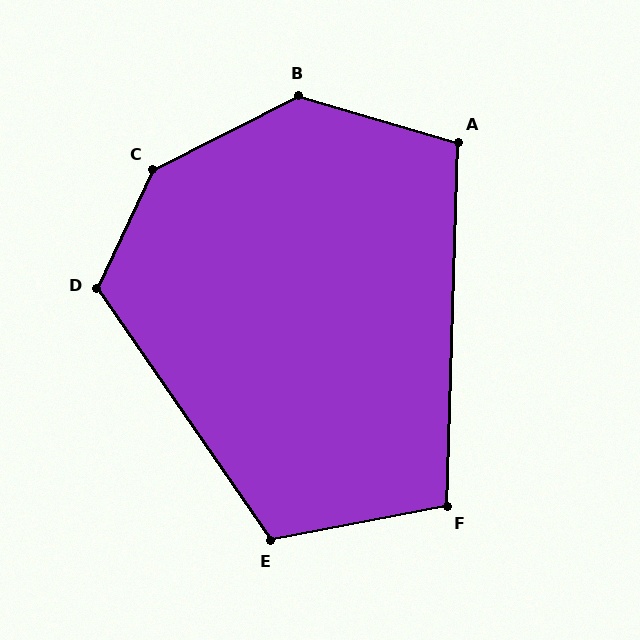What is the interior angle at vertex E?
Approximately 114 degrees (obtuse).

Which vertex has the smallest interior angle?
F, at approximately 103 degrees.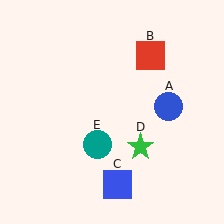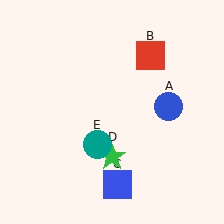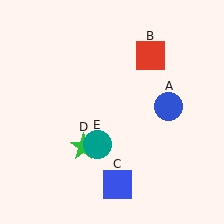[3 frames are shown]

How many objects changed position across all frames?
1 object changed position: green star (object D).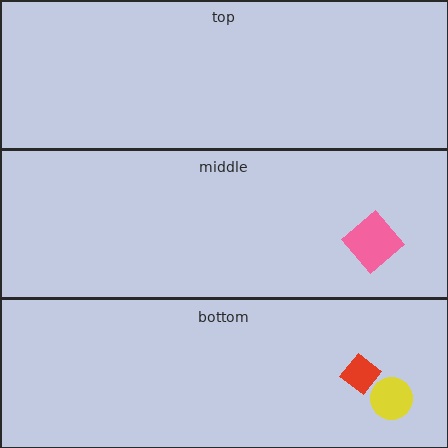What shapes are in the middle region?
The pink diamond.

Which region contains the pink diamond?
The middle region.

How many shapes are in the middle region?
1.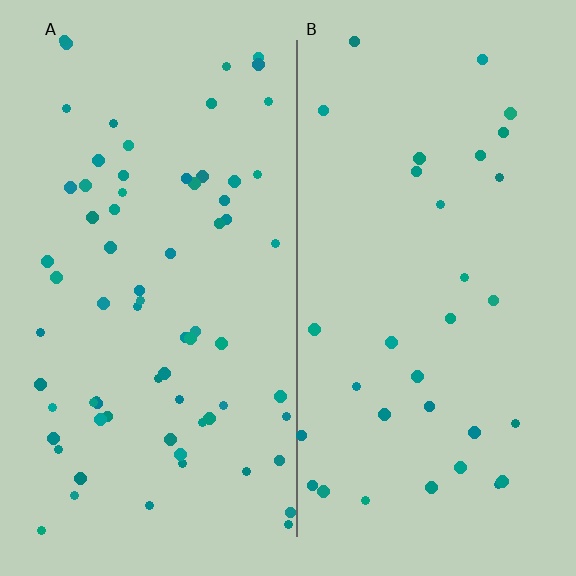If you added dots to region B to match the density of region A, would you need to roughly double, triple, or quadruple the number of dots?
Approximately double.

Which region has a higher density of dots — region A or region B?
A (the left).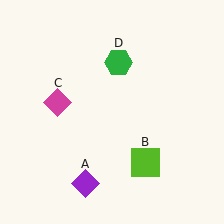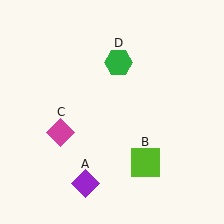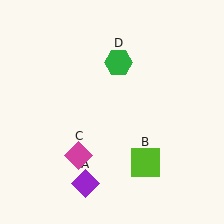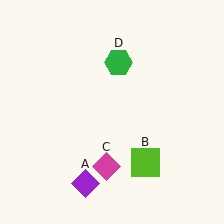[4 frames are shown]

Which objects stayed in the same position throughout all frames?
Purple diamond (object A) and lime square (object B) and green hexagon (object D) remained stationary.